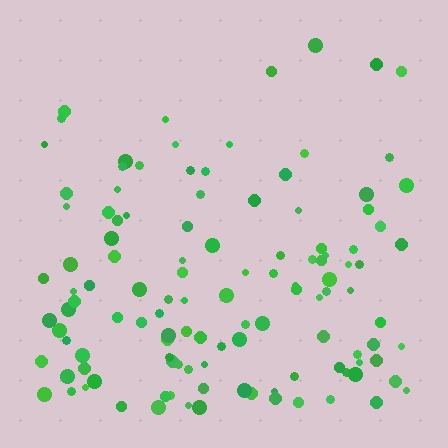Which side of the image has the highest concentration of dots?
The bottom.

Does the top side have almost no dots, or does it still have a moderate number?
Still a moderate number, just noticeably fewer than the bottom.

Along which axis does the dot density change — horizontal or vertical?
Vertical.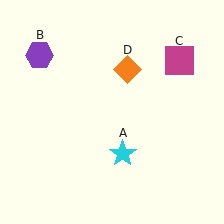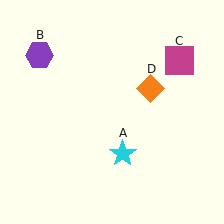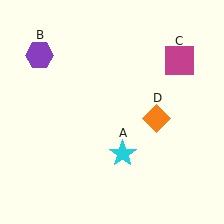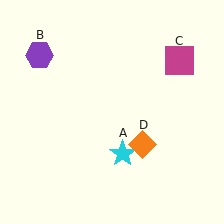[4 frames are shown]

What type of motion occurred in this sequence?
The orange diamond (object D) rotated clockwise around the center of the scene.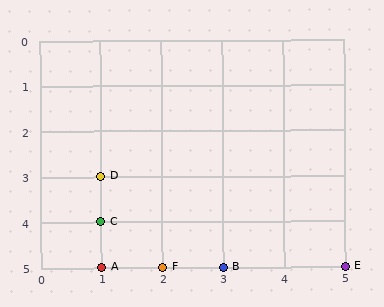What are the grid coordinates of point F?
Point F is at grid coordinates (2, 5).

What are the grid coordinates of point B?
Point B is at grid coordinates (3, 5).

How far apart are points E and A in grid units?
Points E and A are 4 columns apart.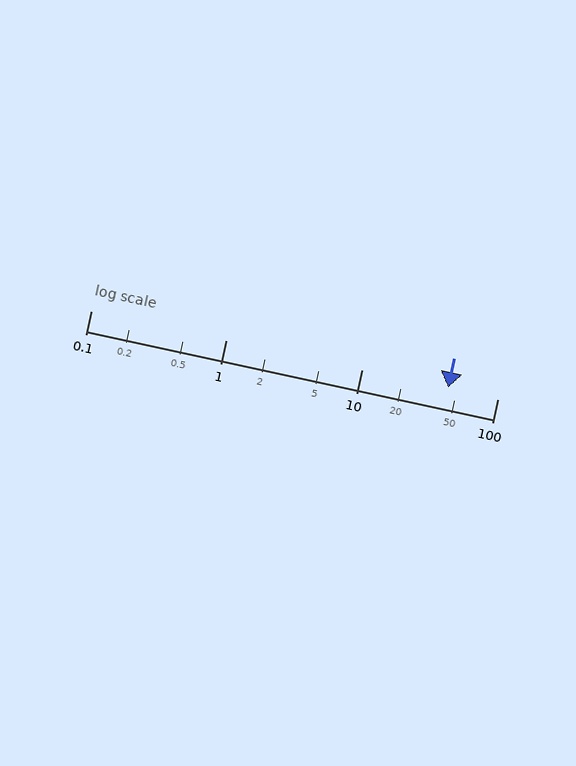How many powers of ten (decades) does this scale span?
The scale spans 3 decades, from 0.1 to 100.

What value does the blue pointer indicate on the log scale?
The pointer indicates approximately 43.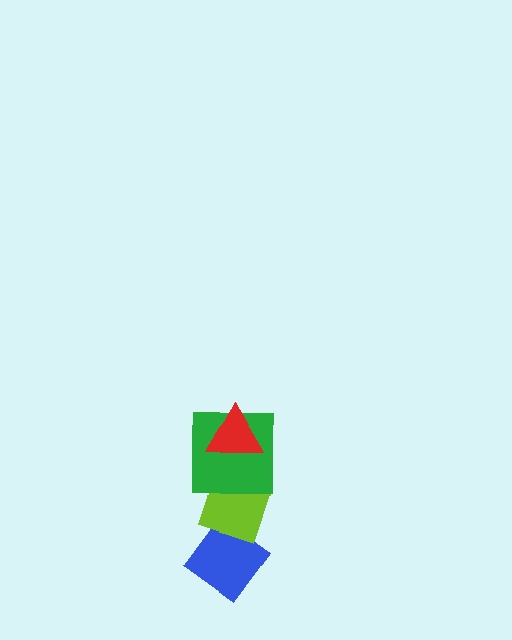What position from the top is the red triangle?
The red triangle is 1st from the top.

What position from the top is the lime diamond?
The lime diamond is 3rd from the top.